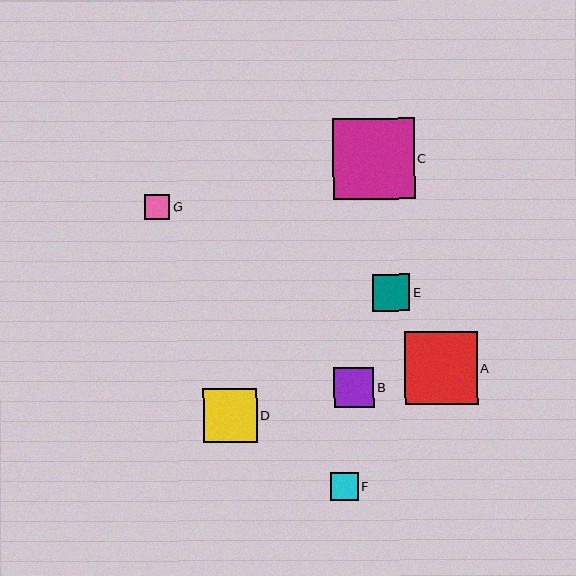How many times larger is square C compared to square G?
Square C is approximately 3.2 times the size of square G.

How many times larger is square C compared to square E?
Square C is approximately 2.2 times the size of square E.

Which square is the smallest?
Square G is the smallest with a size of approximately 25 pixels.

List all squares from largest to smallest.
From largest to smallest: C, A, D, B, E, F, G.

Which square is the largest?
Square C is the largest with a size of approximately 82 pixels.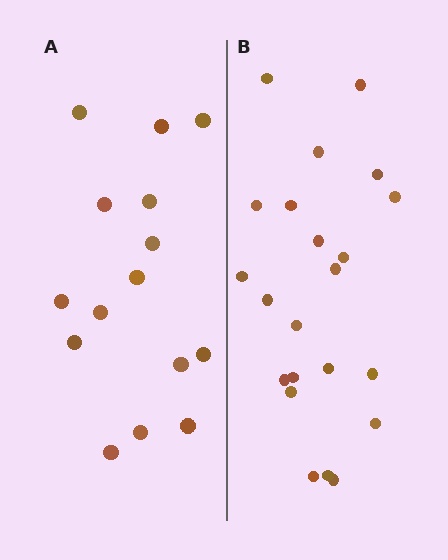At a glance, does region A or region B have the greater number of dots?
Region B (the right region) has more dots.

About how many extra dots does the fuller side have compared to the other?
Region B has roughly 8 or so more dots than region A.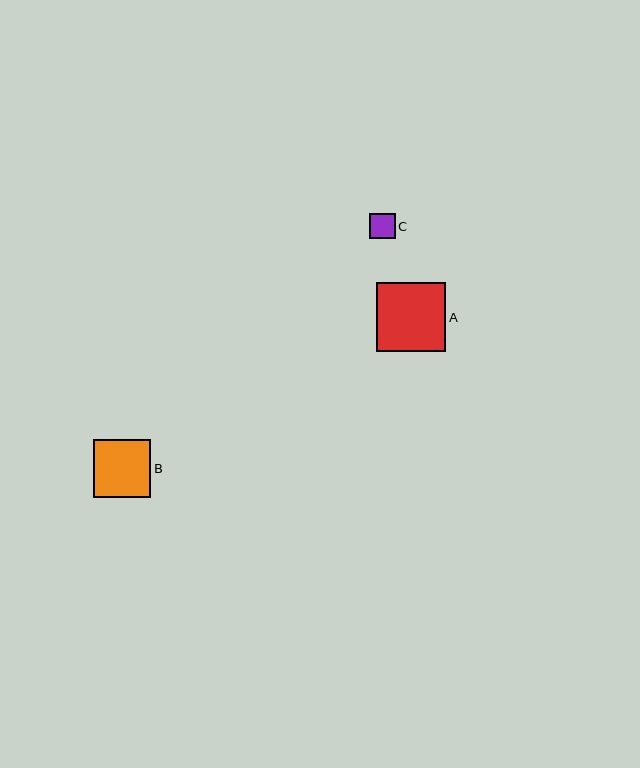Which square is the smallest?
Square C is the smallest with a size of approximately 25 pixels.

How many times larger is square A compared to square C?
Square A is approximately 2.8 times the size of square C.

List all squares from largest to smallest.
From largest to smallest: A, B, C.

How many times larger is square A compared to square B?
Square A is approximately 1.2 times the size of square B.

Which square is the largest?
Square A is the largest with a size of approximately 70 pixels.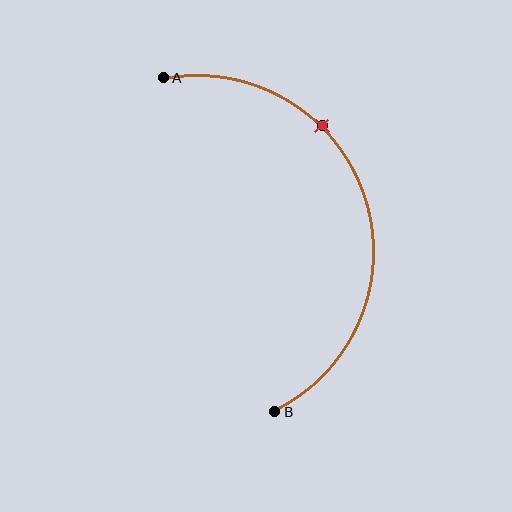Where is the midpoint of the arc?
The arc midpoint is the point on the curve farthest from the straight line joining A and B. It sits to the right of that line.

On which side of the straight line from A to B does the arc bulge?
The arc bulges to the right of the straight line connecting A and B.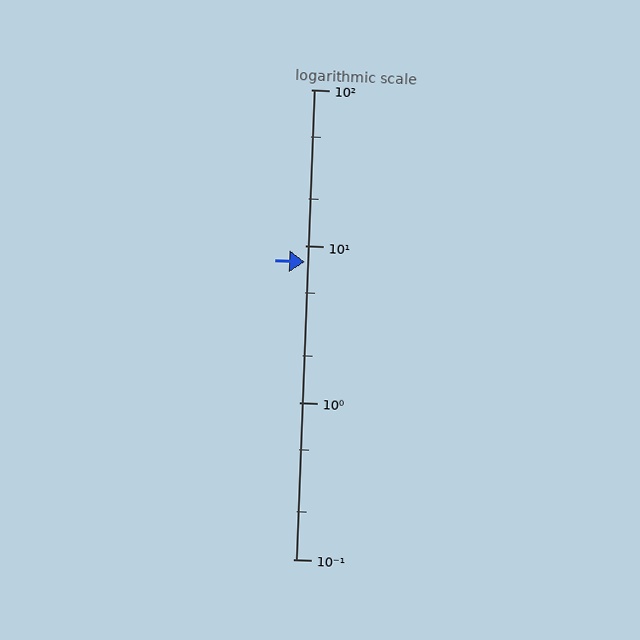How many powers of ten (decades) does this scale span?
The scale spans 3 decades, from 0.1 to 100.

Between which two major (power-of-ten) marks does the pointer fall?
The pointer is between 1 and 10.